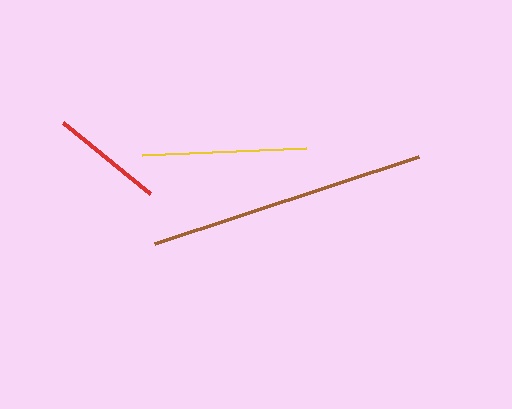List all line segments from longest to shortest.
From longest to shortest: brown, yellow, red.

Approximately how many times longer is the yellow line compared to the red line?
The yellow line is approximately 1.5 times the length of the red line.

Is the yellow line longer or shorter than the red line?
The yellow line is longer than the red line.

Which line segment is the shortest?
The red line is the shortest at approximately 112 pixels.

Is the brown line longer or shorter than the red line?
The brown line is longer than the red line.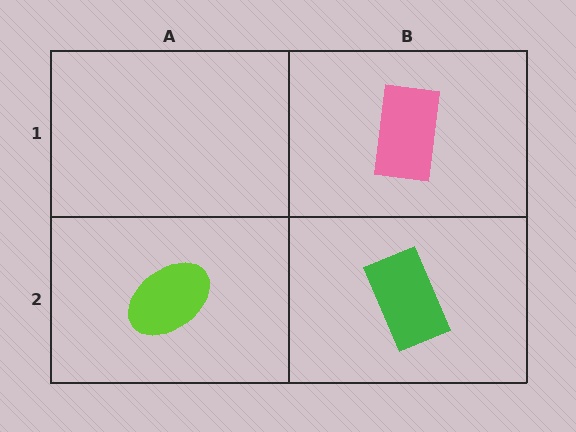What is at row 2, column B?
A green rectangle.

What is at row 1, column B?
A pink rectangle.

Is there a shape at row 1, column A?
No, that cell is empty.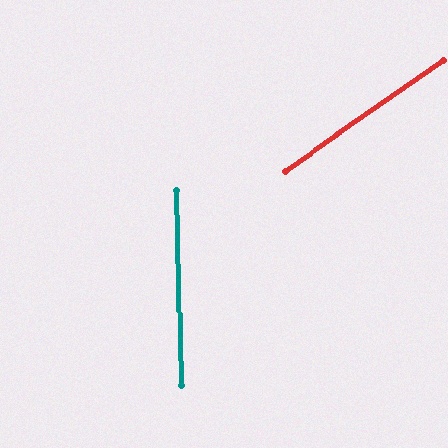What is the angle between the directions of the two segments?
Approximately 57 degrees.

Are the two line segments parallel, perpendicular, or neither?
Neither parallel nor perpendicular — they differ by about 57°.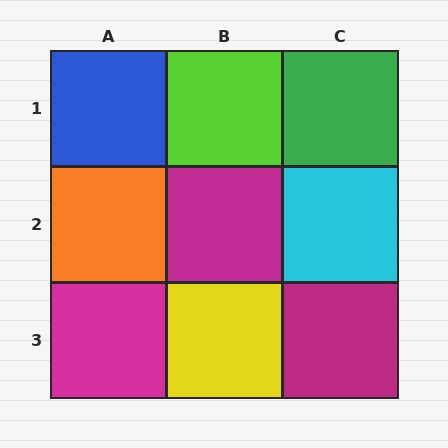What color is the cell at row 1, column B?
Lime.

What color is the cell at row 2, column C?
Cyan.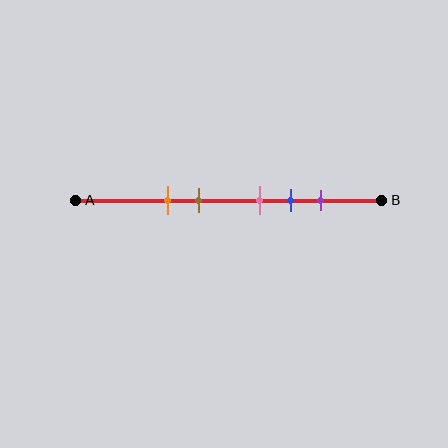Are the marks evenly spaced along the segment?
No, the marks are not evenly spaced.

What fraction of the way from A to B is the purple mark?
The purple mark is approximately 80% (0.8) of the way from A to B.